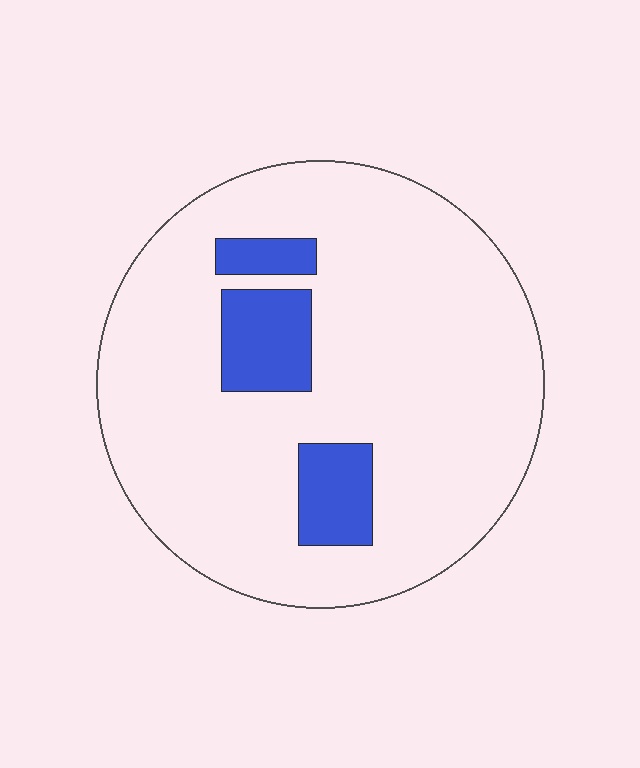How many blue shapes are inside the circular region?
3.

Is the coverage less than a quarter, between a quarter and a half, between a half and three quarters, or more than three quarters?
Less than a quarter.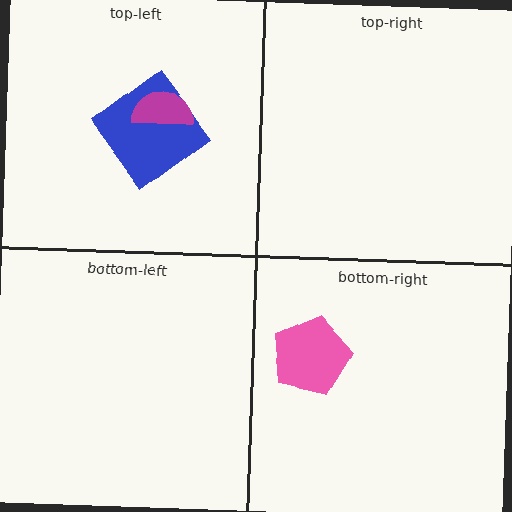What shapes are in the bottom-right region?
The pink pentagon.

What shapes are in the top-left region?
The blue diamond, the magenta semicircle.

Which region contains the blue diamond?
The top-left region.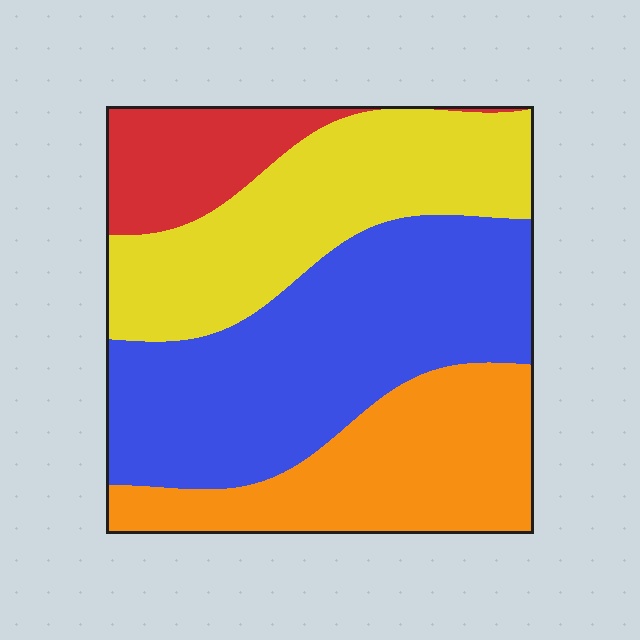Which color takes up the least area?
Red, at roughly 10%.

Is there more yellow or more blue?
Blue.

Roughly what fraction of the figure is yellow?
Yellow takes up between a quarter and a half of the figure.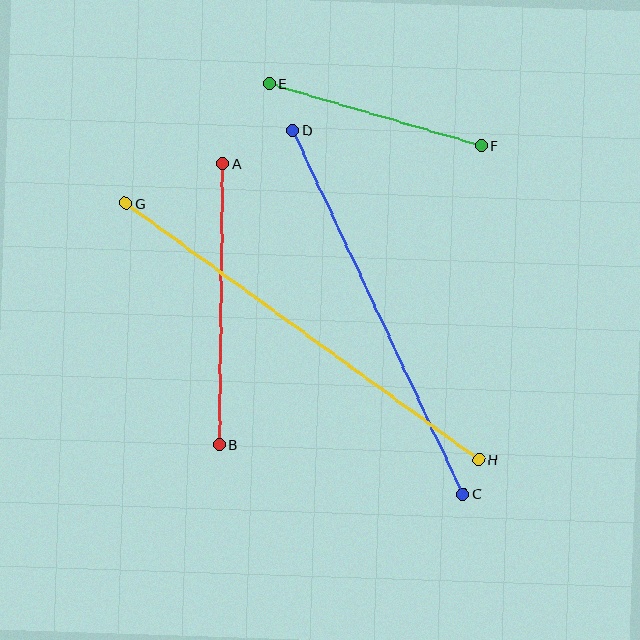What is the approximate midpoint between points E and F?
The midpoint is at approximately (375, 115) pixels.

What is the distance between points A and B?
The distance is approximately 282 pixels.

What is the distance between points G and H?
The distance is approximately 436 pixels.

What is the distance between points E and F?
The distance is approximately 221 pixels.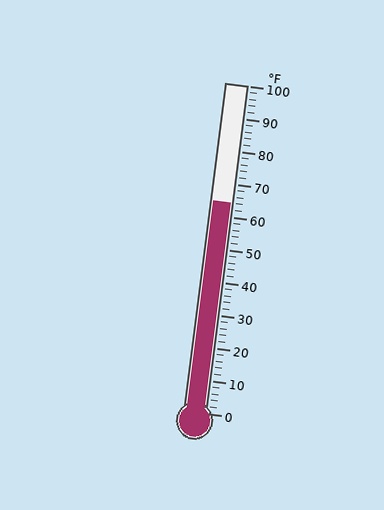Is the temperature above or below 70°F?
The temperature is below 70°F.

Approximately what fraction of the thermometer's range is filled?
The thermometer is filled to approximately 65% of its range.